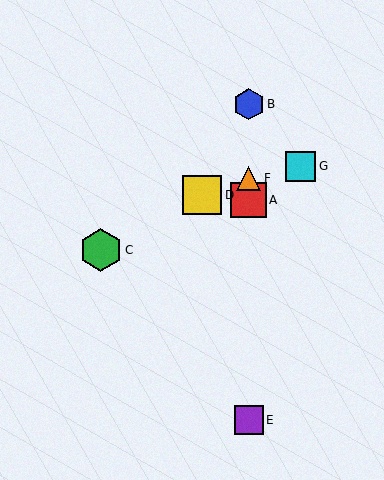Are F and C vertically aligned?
No, F is at x≈249 and C is at x≈101.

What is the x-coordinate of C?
Object C is at x≈101.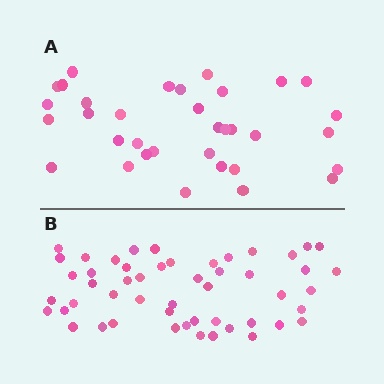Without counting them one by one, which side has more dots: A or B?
Region B (the bottom region) has more dots.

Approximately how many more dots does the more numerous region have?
Region B has approximately 15 more dots than region A.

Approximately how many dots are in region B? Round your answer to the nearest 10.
About 50 dots. (The exact count is 51, which rounds to 50.)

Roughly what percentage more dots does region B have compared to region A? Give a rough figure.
About 50% more.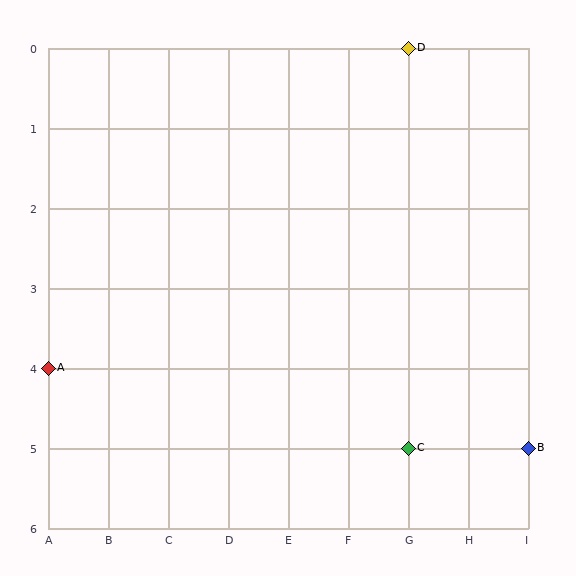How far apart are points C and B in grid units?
Points C and B are 2 columns apart.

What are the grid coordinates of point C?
Point C is at grid coordinates (G, 5).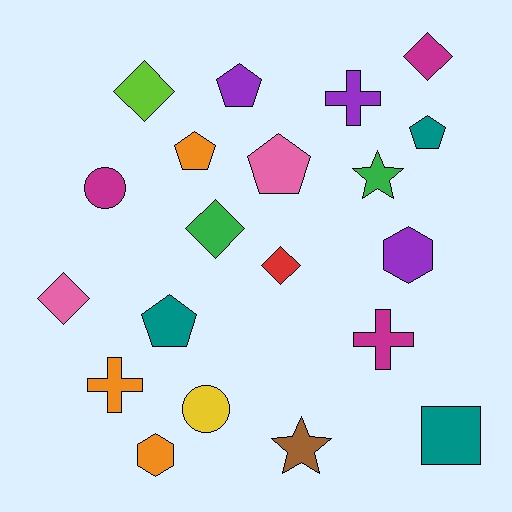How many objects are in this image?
There are 20 objects.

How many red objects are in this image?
There is 1 red object.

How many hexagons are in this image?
There are 2 hexagons.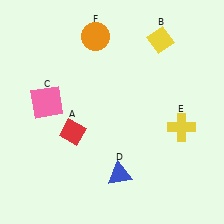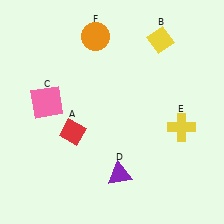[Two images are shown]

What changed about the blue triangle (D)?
In Image 1, D is blue. In Image 2, it changed to purple.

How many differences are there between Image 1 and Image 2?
There is 1 difference between the two images.